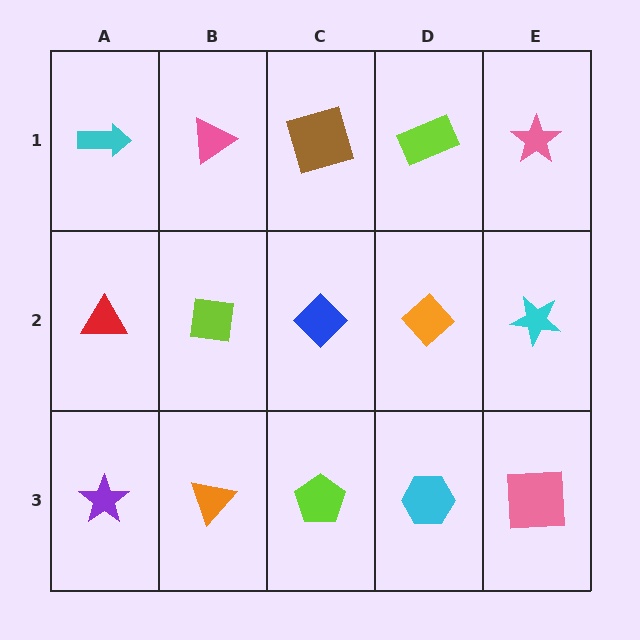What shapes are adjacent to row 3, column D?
An orange diamond (row 2, column D), a lime pentagon (row 3, column C), a pink square (row 3, column E).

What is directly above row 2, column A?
A cyan arrow.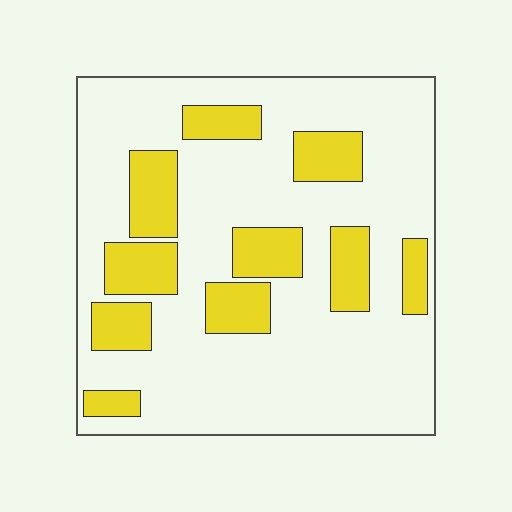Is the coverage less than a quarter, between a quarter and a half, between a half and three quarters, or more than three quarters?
Less than a quarter.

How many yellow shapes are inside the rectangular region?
10.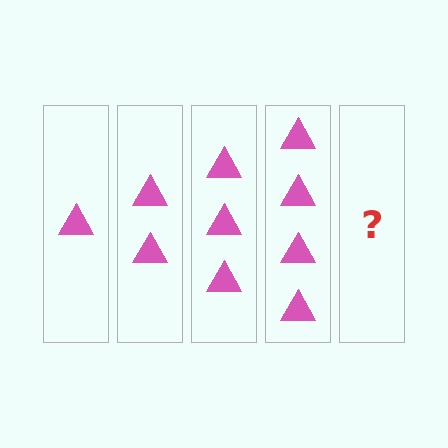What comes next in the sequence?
The next element should be 5 triangles.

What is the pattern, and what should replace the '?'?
The pattern is that each step adds one more triangle. The '?' should be 5 triangles.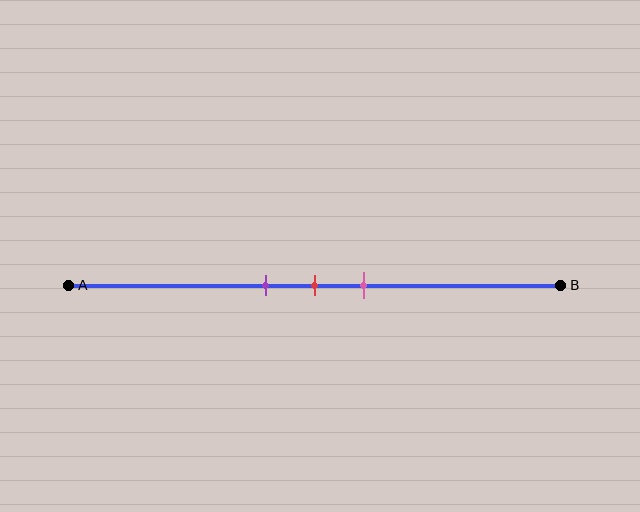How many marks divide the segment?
There are 3 marks dividing the segment.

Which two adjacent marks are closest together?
The purple and red marks are the closest adjacent pair.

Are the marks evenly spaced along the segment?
Yes, the marks are approximately evenly spaced.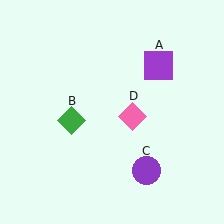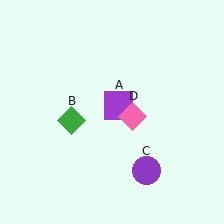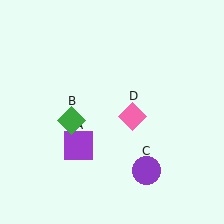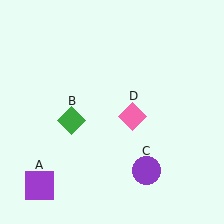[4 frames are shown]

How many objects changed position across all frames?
1 object changed position: purple square (object A).